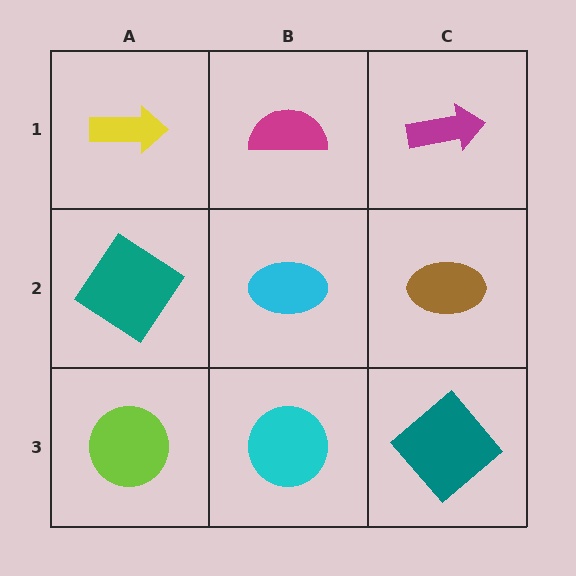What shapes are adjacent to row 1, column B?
A cyan ellipse (row 2, column B), a yellow arrow (row 1, column A), a magenta arrow (row 1, column C).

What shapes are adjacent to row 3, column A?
A teal diamond (row 2, column A), a cyan circle (row 3, column B).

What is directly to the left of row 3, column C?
A cyan circle.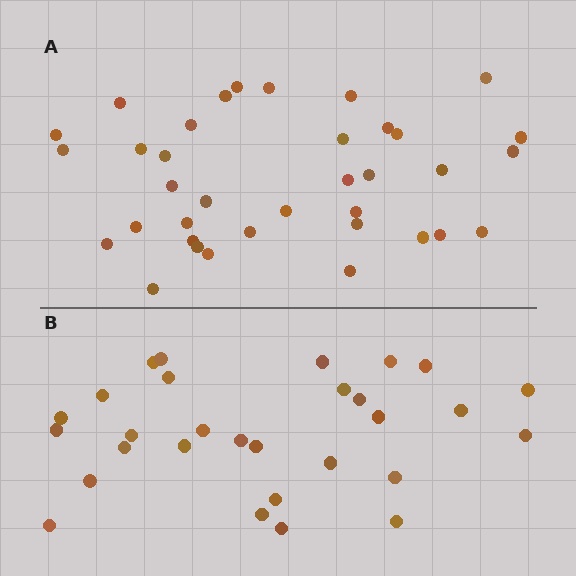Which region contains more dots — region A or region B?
Region A (the top region) has more dots.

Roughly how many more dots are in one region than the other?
Region A has roughly 8 or so more dots than region B.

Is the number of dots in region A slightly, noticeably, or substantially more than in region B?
Region A has only slightly more — the two regions are fairly close. The ratio is roughly 1.2 to 1.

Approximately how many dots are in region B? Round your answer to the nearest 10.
About 30 dots. (The exact count is 29, which rounds to 30.)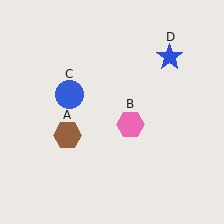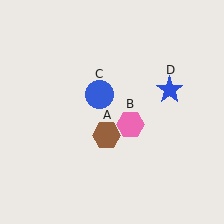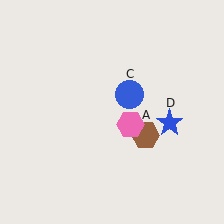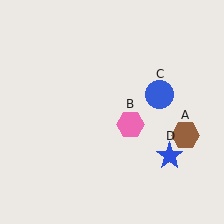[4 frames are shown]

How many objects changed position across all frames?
3 objects changed position: brown hexagon (object A), blue circle (object C), blue star (object D).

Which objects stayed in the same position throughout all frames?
Pink hexagon (object B) remained stationary.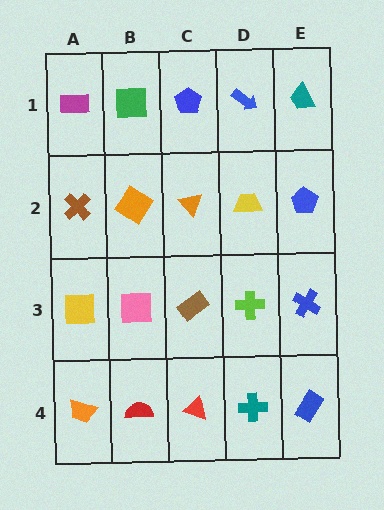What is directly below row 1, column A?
A brown cross.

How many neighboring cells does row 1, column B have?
3.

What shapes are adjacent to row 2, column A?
A magenta rectangle (row 1, column A), a yellow square (row 3, column A), an orange diamond (row 2, column B).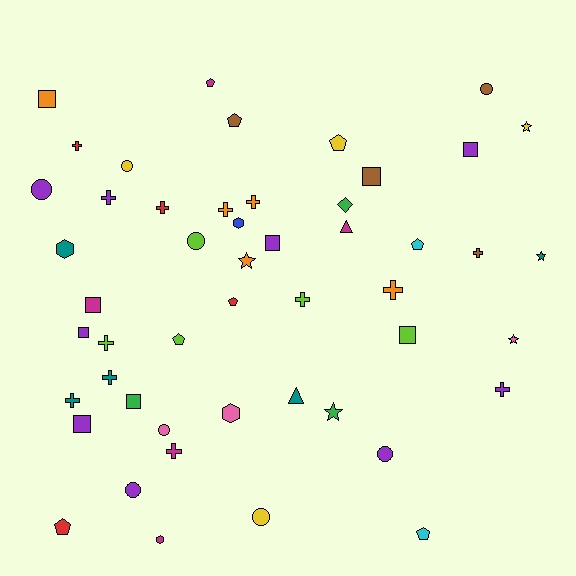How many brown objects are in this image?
There are 4 brown objects.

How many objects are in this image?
There are 50 objects.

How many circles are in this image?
There are 8 circles.